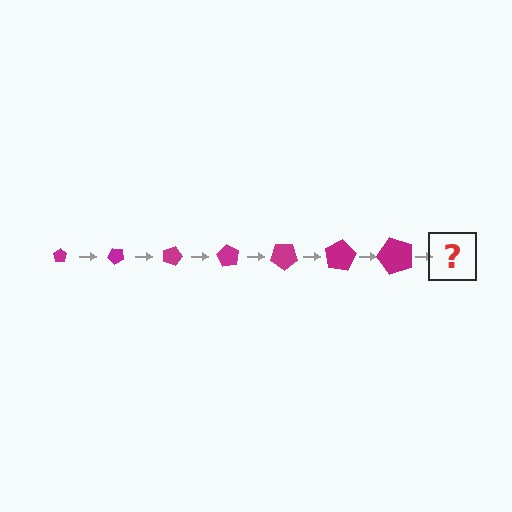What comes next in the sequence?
The next element should be a pentagon, larger than the previous one and rotated 315 degrees from the start.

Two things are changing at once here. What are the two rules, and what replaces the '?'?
The two rules are that the pentagon grows larger each step and it rotates 45 degrees each step. The '?' should be a pentagon, larger than the previous one and rotated 315 degrees from the start.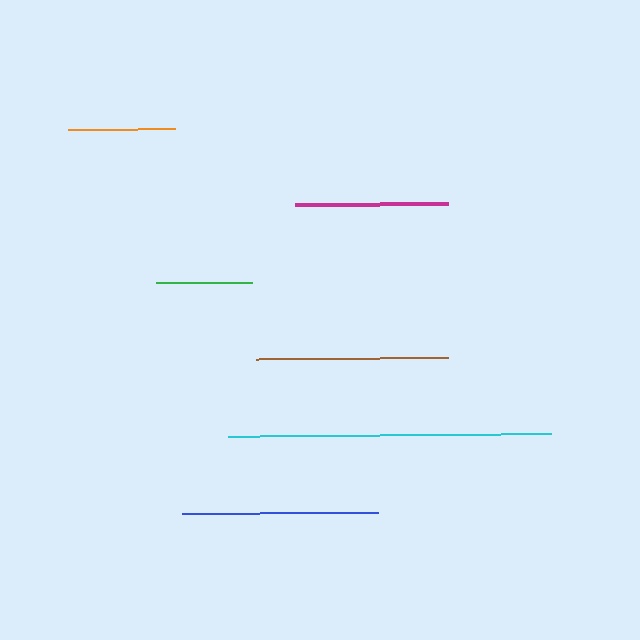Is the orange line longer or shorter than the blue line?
The blue line is longer than the orange line.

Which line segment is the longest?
The cyan line is the longest at approximately 323 pixels.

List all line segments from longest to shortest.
From longest to shortest: cyan, blue, brown, magenta, orange, green.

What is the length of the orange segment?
The orange segment is approximately 107 pixels long.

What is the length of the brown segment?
The brown segment is approximately 192 pixels long.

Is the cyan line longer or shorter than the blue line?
The cyan line is longer than the blue line.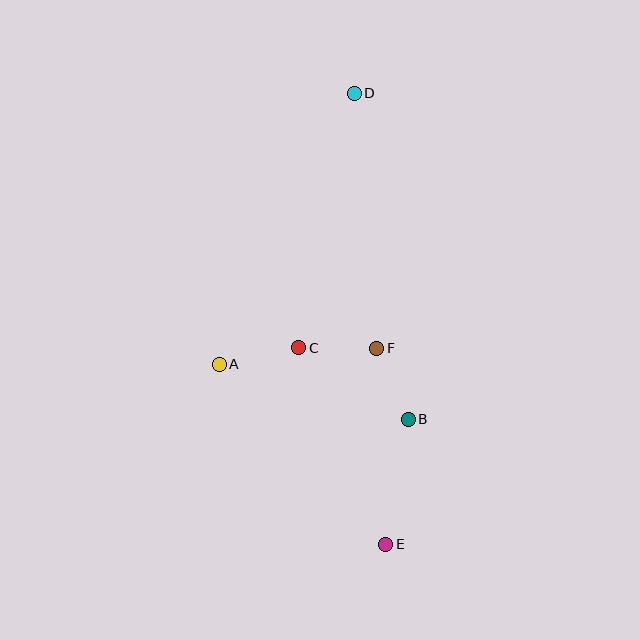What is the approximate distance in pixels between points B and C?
The distance between B and C is approximately 131 pixels.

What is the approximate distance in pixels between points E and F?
The distance between E and F is approximately 196 pixels.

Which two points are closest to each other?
Points B and F are closest to each other.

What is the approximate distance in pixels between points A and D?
The distance between A and D is approximately 303 pixels.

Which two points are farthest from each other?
Points D and E are farthest from each other.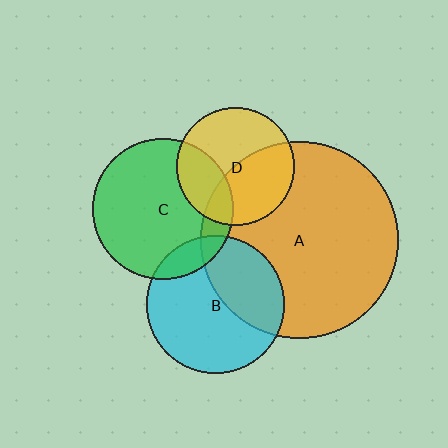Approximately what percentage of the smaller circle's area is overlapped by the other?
Approximately 10%.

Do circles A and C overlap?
Yes.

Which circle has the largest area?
Circle A (orange).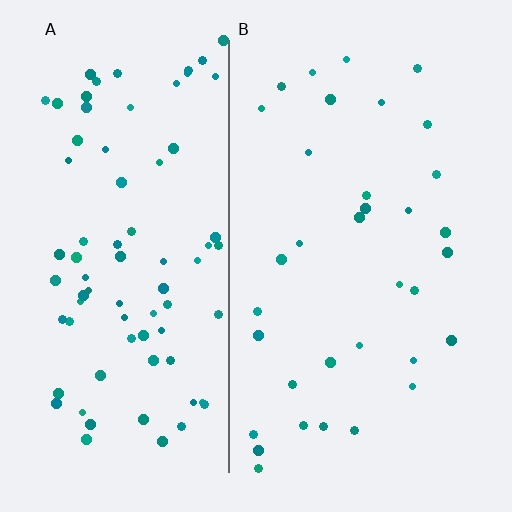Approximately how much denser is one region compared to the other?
Approximately 2.3× — region A over region B.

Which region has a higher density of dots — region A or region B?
A (the left).